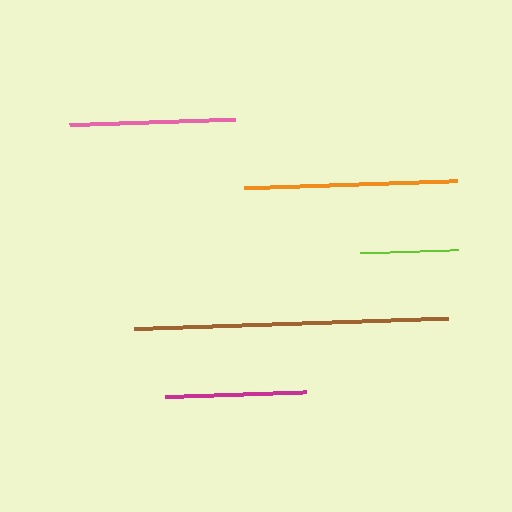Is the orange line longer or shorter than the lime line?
The orange line is longer than the lime line.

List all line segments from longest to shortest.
From longest to shortest: brown, orange, pink, magenta, lime.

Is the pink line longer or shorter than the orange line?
The orange line is longer than the pink line.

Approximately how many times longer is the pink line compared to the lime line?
The pink line is approximately 1.7 times the length of the lime line.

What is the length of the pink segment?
The pink segment is approximately 166 pixels long.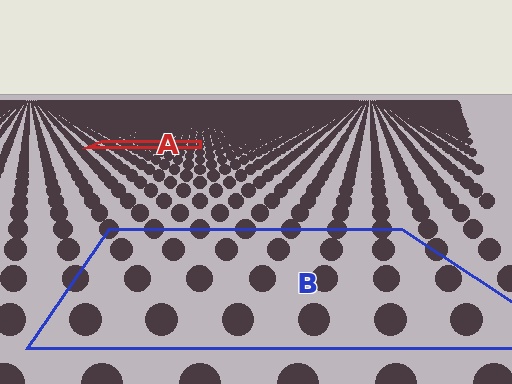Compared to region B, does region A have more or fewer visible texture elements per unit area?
Region A has more texture elements per unit area — they are packed more densely because it is farther away.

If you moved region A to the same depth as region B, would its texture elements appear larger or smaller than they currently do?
They would appear larger. At a closer depth, the same texture elements are projected at a bigger on-screen size.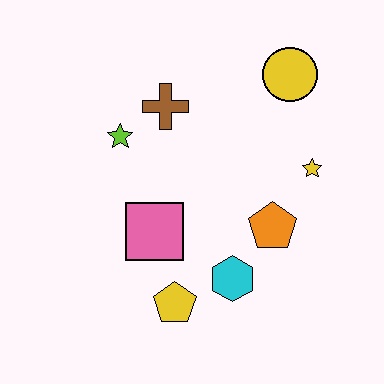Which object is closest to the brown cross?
The lime star is closest to the brown cross.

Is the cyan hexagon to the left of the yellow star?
Yes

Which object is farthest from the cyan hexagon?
The yellow circle is farthest from the cyan hexagon.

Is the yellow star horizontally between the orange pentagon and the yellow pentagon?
No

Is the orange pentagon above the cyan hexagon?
Yes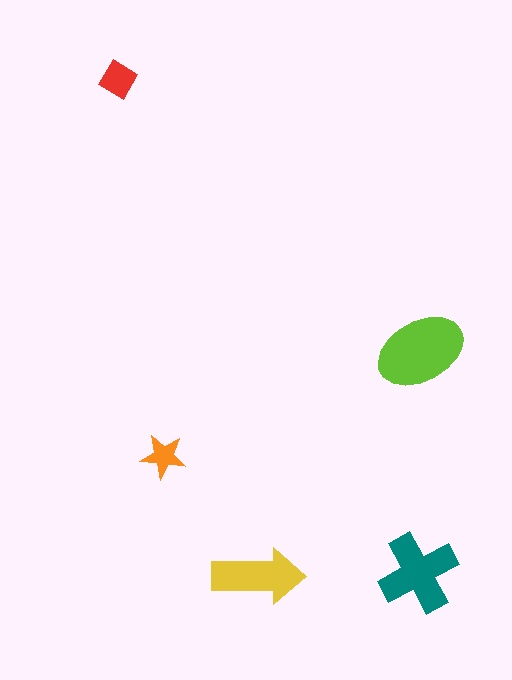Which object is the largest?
The lime ellipse.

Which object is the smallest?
The orange star.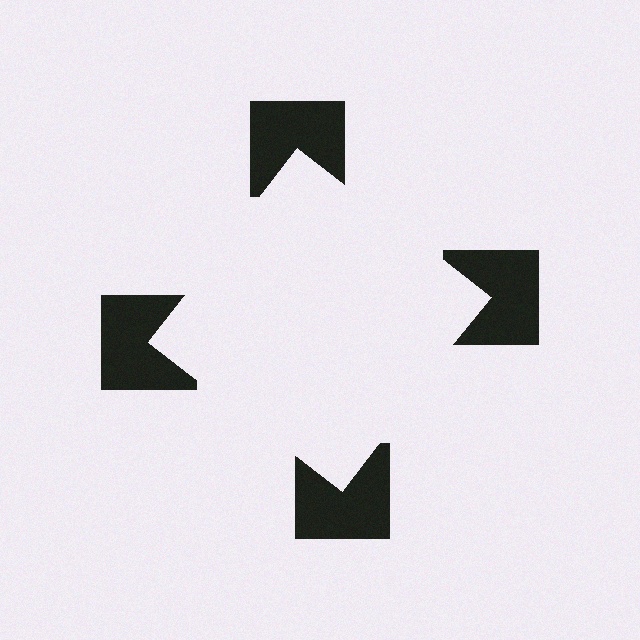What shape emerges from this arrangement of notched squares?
An illusory square — its edges are inferred from the aligned wedge cuts in the notched squares, not physically drawn.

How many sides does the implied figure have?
4 sides.